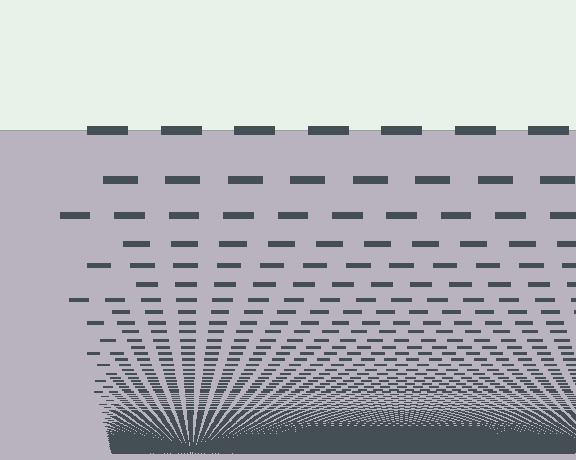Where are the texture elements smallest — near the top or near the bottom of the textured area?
Near the bottom.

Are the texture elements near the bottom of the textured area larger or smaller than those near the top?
Smaller. The gradient is inverted — elements near the bottom are smaller and denser.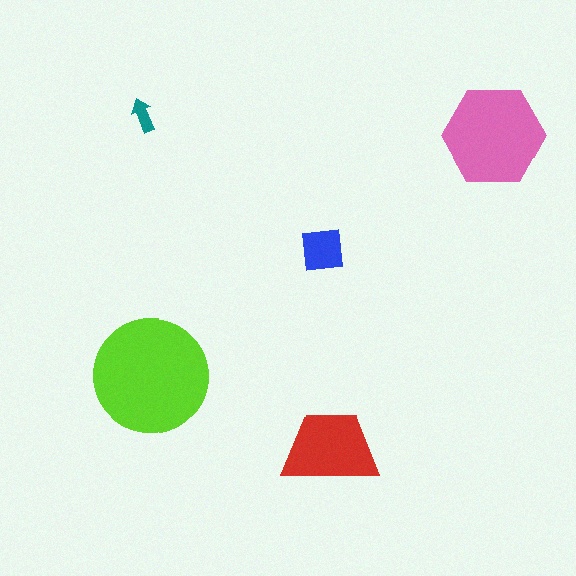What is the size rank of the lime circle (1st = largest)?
1st.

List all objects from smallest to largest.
The teal arrow, the blue square, the red trapezoid, the pink hexagon, the lime circle.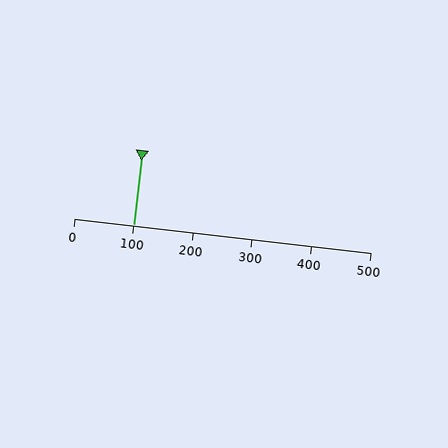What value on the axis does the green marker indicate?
The marker indicates approximately 100.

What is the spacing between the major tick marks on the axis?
The major ticks are spaced 100 apart.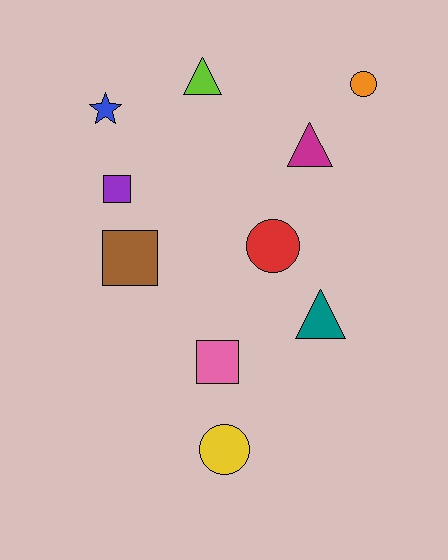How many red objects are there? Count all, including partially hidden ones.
There is 1 red object.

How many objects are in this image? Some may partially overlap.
There are 10 objects.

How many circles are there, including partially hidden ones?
There are 3 circles.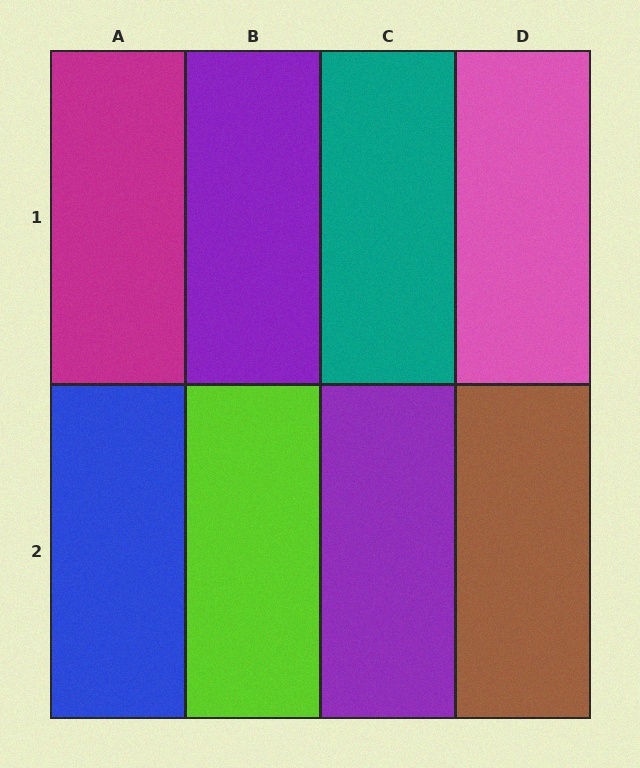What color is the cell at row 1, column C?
Teal.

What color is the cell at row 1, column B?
Purple.